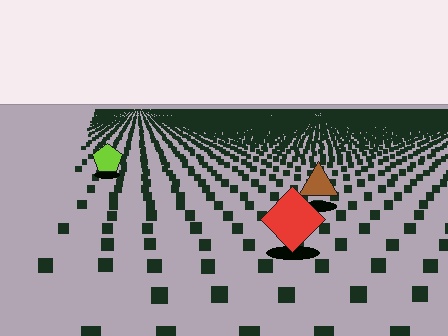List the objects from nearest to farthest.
From nearest to farthest: the red diamond, the brown triangle, the lime pentagon.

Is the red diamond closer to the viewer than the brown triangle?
Yes. The red diamond is closer — you can tell from the texture gradient: the ground texture is coarser near it.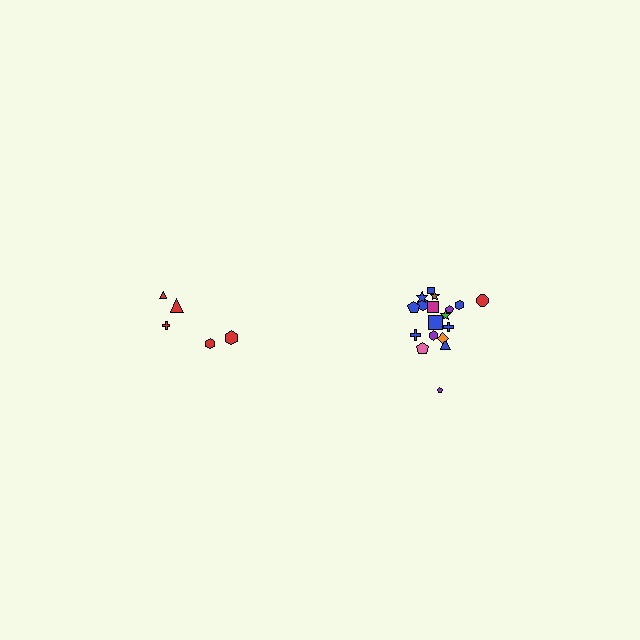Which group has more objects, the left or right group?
The right group.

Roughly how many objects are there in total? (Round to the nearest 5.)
Roughly 25 objects in total.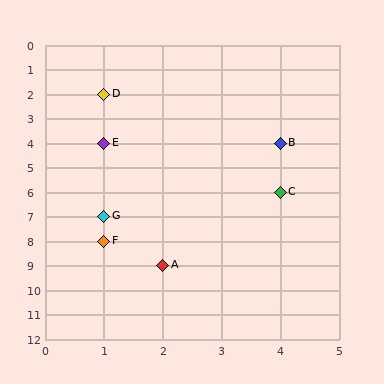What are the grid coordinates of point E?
Point E is at grid coordinates (1, 4).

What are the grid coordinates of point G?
Point G is at grid coordinates (1, 7).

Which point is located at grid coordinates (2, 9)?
Point A is at (2, 9).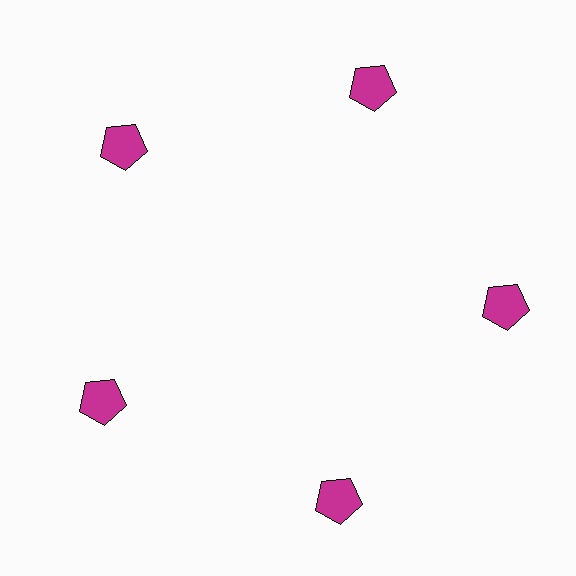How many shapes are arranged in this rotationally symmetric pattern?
There are 5 shapes, arranged in 5 groups of 1.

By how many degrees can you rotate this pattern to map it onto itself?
The pattern maps onto itself every 72 degrees of rotation.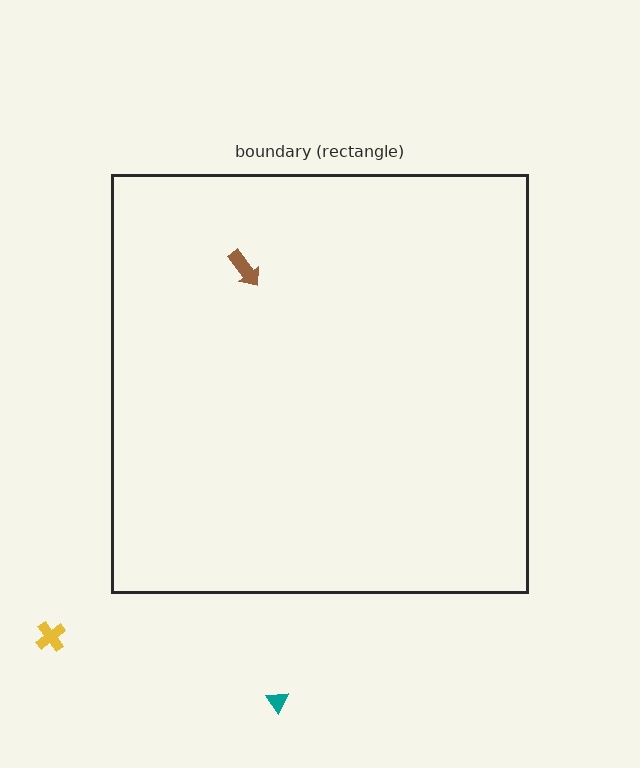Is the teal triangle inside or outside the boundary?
Outside.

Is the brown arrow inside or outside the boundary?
Inside.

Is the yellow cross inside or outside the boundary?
Outside.